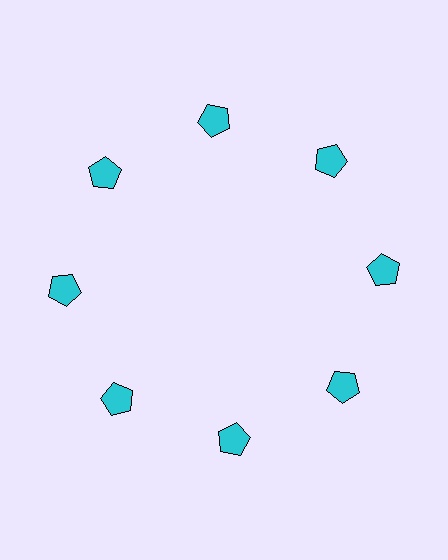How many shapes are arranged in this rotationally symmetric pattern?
There are 8 shapes, arranged in 8 groups of 1.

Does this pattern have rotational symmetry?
Yes, this pattern has 8-fold rotational symmetry. It looks the same after rotating 45 degrees around the center.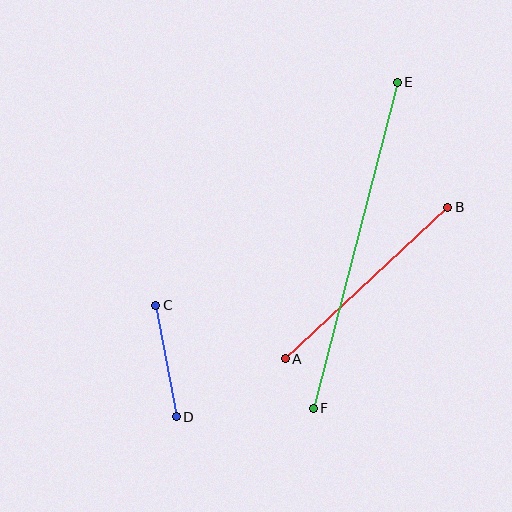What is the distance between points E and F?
The distance is approximately 337 pixels.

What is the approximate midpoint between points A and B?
The midpoint is at approximately (366, 283) pixels.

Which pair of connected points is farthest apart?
Points E and F are farthest apart.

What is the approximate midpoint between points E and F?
The midpoint is at approximately (355, 245) pixels.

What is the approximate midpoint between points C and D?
The midpoint is at approximately (166, 361) pixels.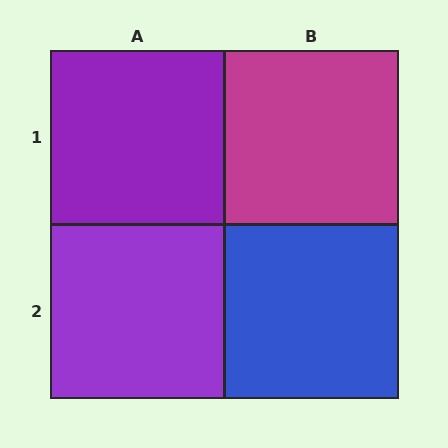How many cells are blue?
1 cell is blue.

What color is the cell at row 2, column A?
Purple.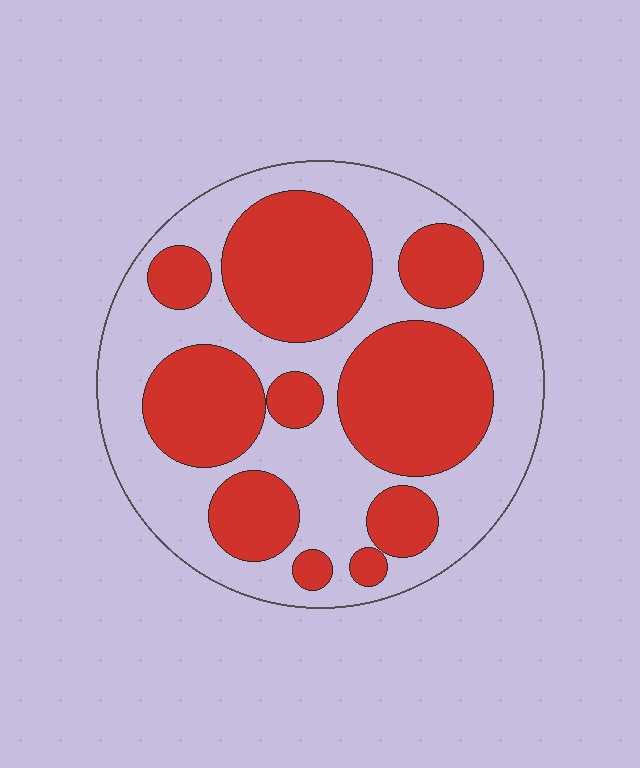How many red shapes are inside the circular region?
10.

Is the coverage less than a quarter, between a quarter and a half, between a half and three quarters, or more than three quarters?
Between a quarter and a half.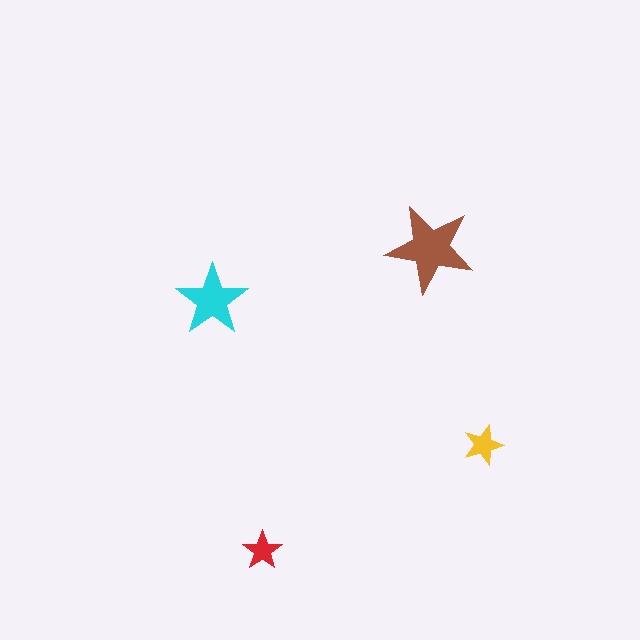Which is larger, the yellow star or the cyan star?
The cyan one.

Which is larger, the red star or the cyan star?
The cyan one.